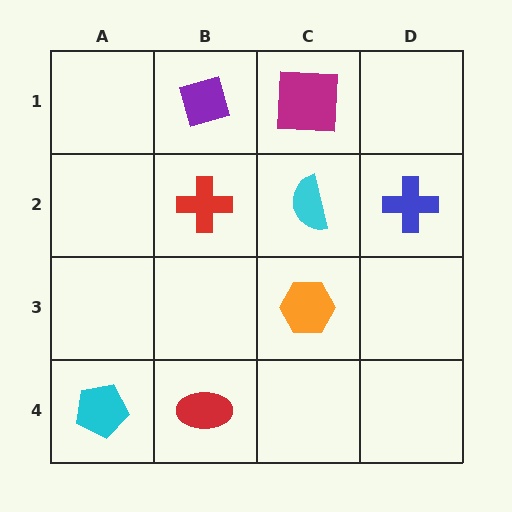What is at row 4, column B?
A red ellipse.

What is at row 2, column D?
A blue cross.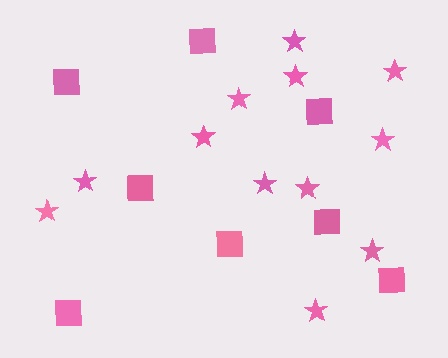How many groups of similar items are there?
There are 2 groups: one group of squares (8) and one group of stars (12).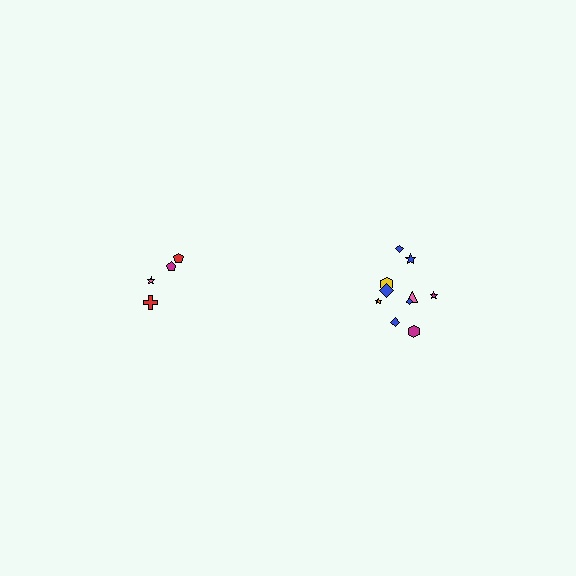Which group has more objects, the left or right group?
The right group.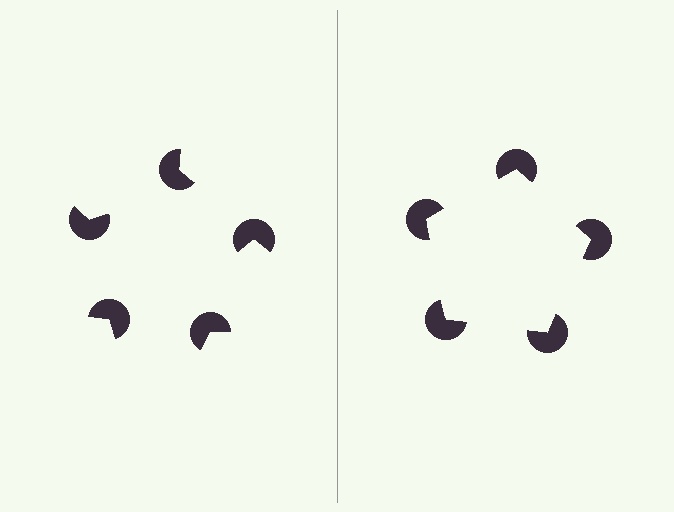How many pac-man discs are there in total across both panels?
10 — 5 on each side.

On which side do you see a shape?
An illusory pentagon appears on the right side. On the left side the wedge cuts are rotated, so no coherent shape forms.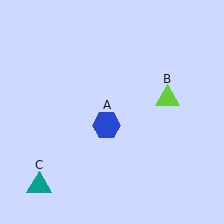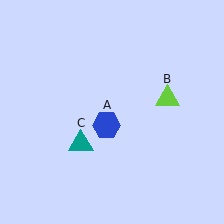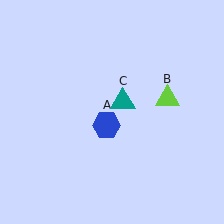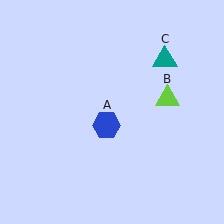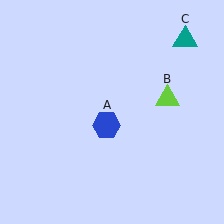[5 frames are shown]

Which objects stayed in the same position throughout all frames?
Blue hexagon (object A) and lime triangle (object B) remained stationary.